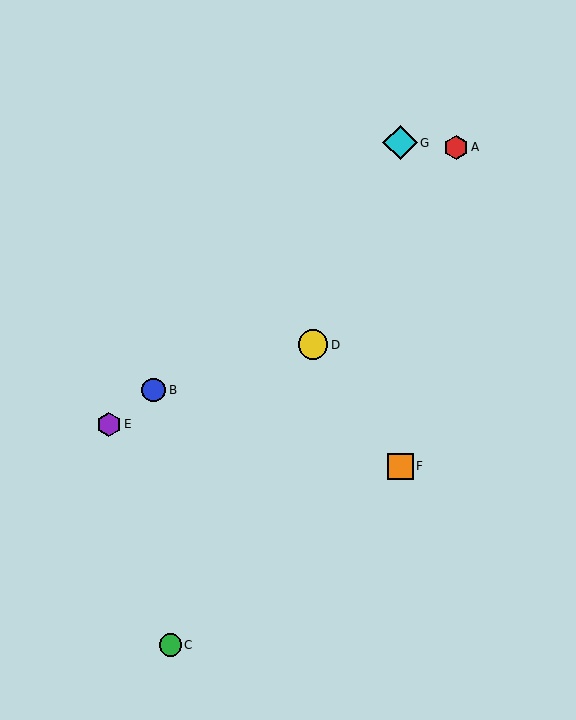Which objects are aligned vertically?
Objects F, G are aligned vertically.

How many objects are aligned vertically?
2 objects (F, G) are aligned vertically.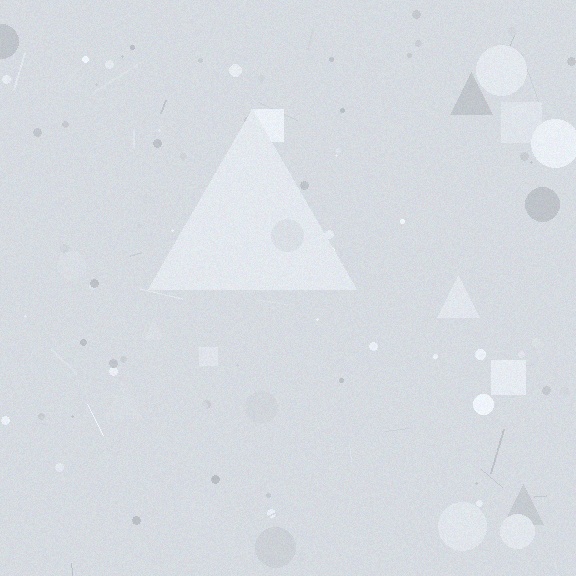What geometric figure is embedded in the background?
A triangle is embedded in the background.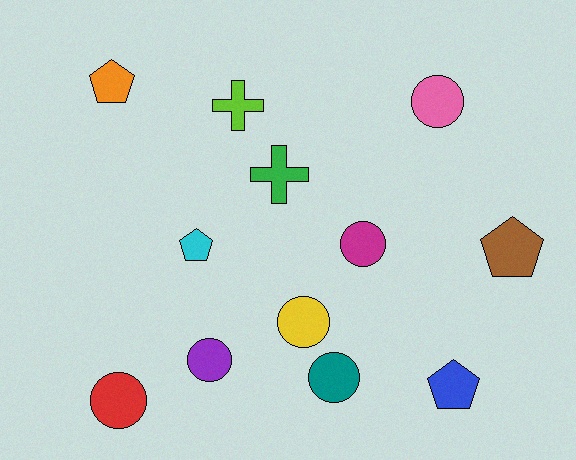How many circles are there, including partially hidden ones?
There are 6 circles.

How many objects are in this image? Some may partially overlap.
There are 12 objects.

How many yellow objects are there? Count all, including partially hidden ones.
There is 1 yellow object.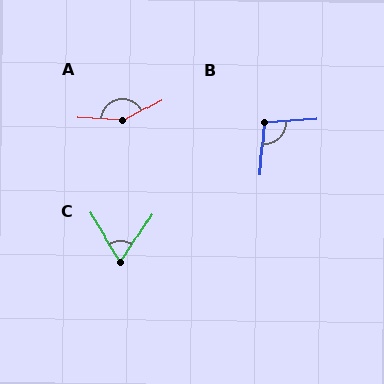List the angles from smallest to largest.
C (63°), B (98°), A (148°).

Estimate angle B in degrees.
Approximately 98 degrees.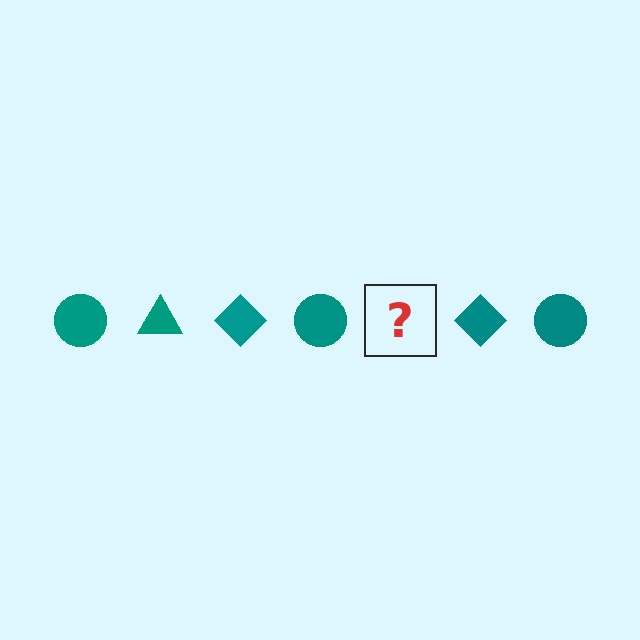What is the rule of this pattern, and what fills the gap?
The rule is that the pattern cycles through circle, triangle, diamond shapes in teal. The gap should be filled with a teal triangle.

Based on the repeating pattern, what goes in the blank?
The blank should be a teal triangle.